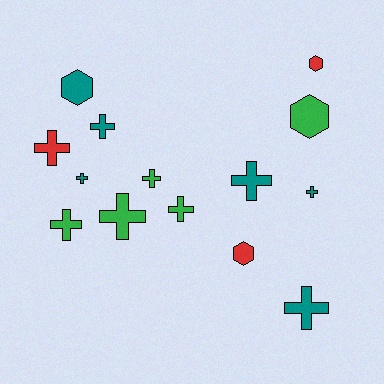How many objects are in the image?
There are 14 objects.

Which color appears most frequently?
Teal, with 6 objects.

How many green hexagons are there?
There is 1 green hexagon.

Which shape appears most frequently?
Cross, with 10 objects.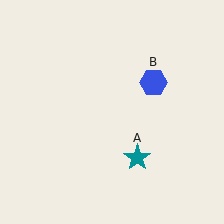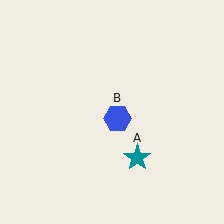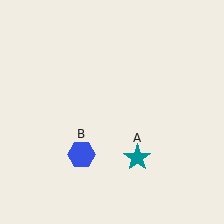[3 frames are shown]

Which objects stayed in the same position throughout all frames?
Teal star (object A) remained stationary.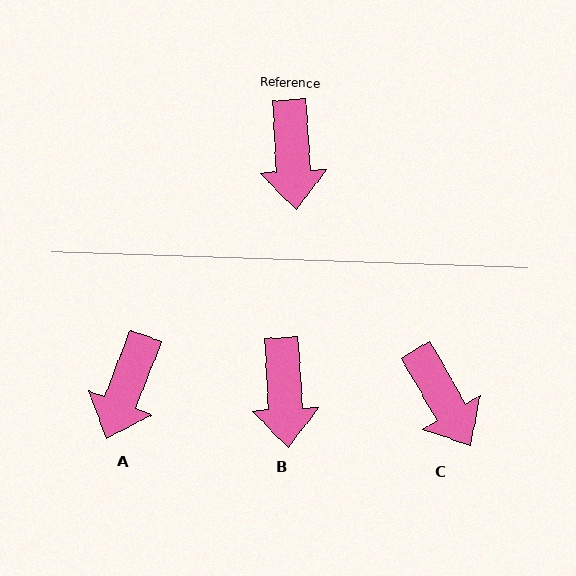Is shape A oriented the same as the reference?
No, it is off by about 24 degrees.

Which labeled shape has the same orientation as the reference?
B.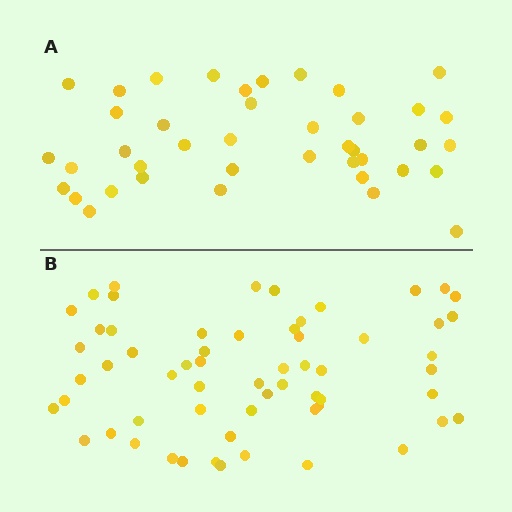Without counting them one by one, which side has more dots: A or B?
Region B (the bottom region) has more dots.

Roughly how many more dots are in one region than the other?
Region B has approximately 20 more dots than region A.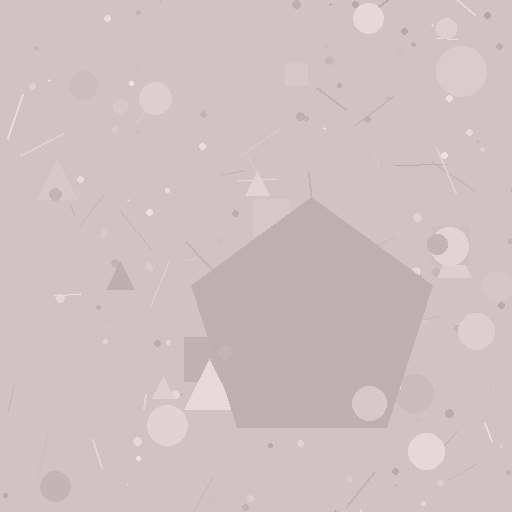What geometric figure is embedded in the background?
A pentagon is embedded in the background.